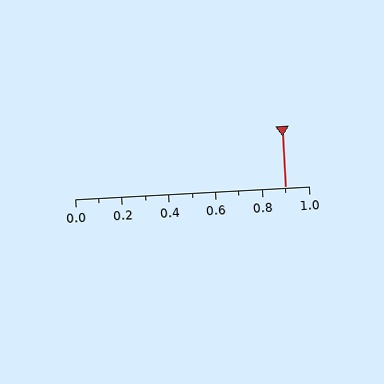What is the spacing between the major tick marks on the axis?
The major ticks are spaced 0.2 apart.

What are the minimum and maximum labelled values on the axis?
The axis runs from 0.0 to 1.0.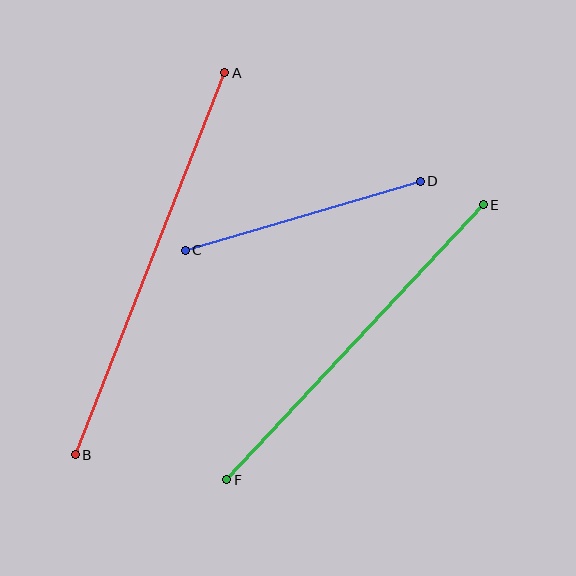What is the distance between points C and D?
The distance is approximately 245 pixels.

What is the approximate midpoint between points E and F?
The midpoint is at approximately (355, 342) pixels.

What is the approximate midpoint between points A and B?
The midpoint is at approximately (150, 264) pixels.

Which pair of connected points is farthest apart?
Points A and B are farthest apart.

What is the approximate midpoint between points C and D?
The midpoint is at approximately (303, 216) pixels.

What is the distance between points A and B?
The distance is approximately 410 pixels.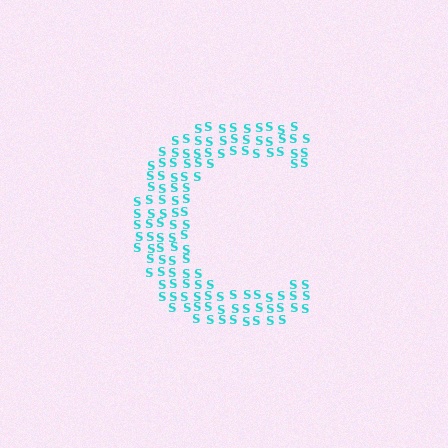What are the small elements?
The small elements are letter S's.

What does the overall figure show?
The overall figure shows the letter C.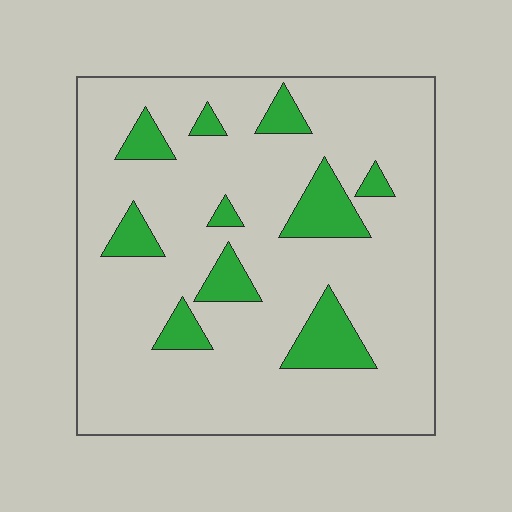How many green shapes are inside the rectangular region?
10.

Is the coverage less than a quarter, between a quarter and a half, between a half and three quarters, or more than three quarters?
Less than a quarter.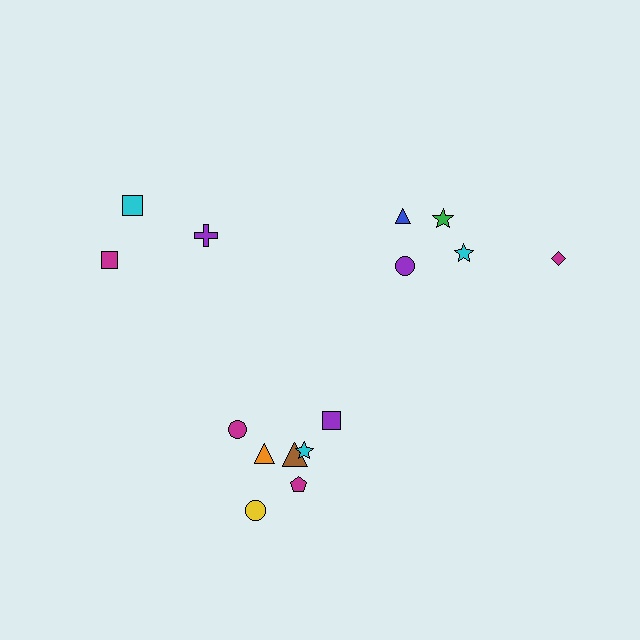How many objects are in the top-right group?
There are 5 objects.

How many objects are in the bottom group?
There are 7 objects.